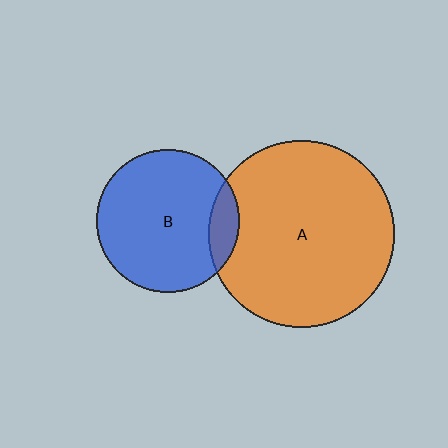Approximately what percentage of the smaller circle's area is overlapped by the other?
Approximately 10%.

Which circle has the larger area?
Circle A (orange).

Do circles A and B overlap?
Yes.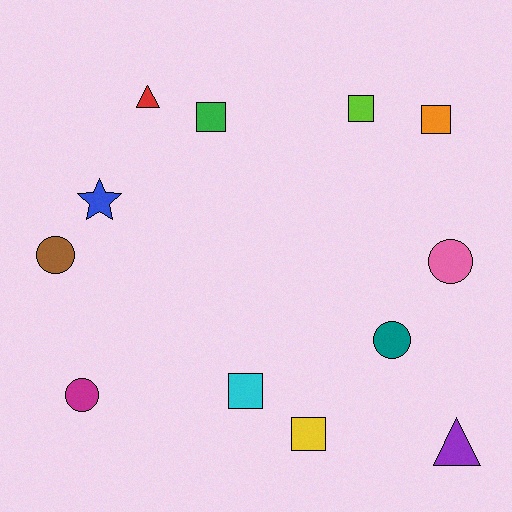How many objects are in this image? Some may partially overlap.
There are 12 objects.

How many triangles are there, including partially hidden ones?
There are 2 triangles.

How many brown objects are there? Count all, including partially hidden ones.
There is 1 brown object.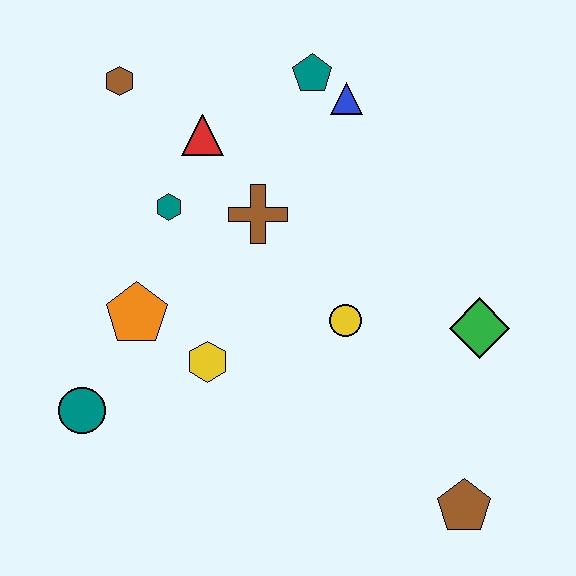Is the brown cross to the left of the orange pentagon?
No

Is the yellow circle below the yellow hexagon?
No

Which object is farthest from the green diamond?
The brown hexagon is farthest from the green diamond.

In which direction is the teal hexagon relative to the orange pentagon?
The teal hexagon is above the orange pentagon.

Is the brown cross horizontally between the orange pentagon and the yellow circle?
Yes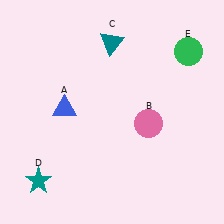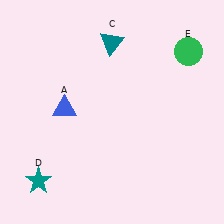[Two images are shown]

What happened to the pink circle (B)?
The pink circle (B) was removed in Image 2. It was in the bottom-right area of Image 1.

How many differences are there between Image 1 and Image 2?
There is 1 difference between the two images.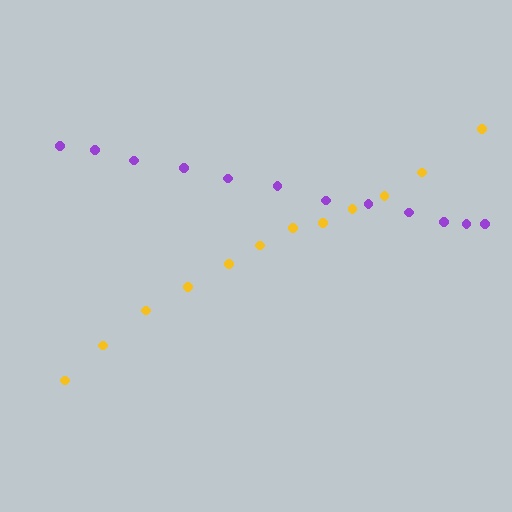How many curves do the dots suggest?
There are 2 distinct paths.